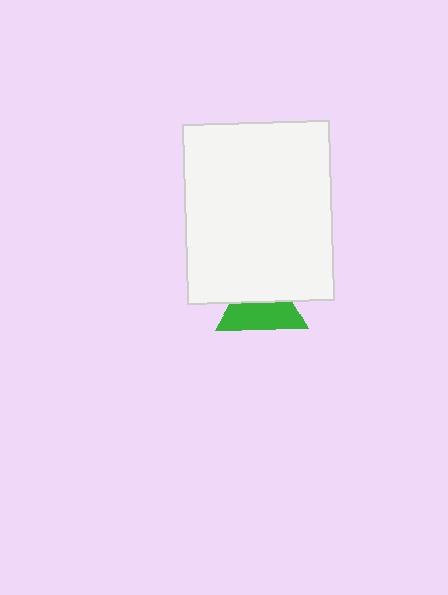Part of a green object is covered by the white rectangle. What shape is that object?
It is a triangle.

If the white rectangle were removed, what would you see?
You would see the complete green triangle.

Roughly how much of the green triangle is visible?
About half of it is visible (roughly 57%).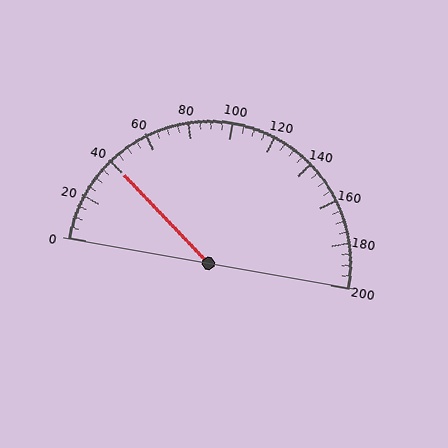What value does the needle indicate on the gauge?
The needle indicates approximately 40.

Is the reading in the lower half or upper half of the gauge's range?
The reading is in the lower half of the range (0 to 200).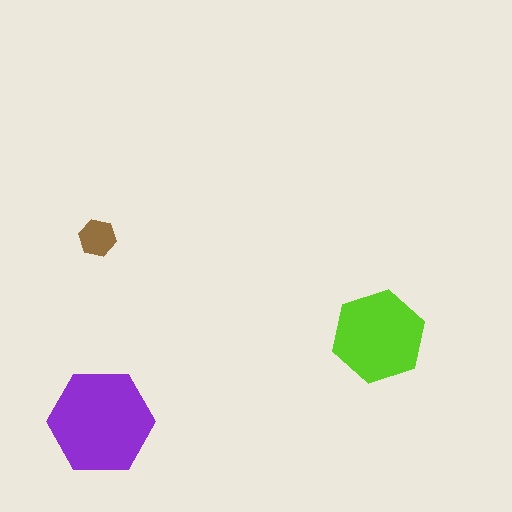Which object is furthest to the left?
The brown hexagon is leftmost.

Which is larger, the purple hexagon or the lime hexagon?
The purple one.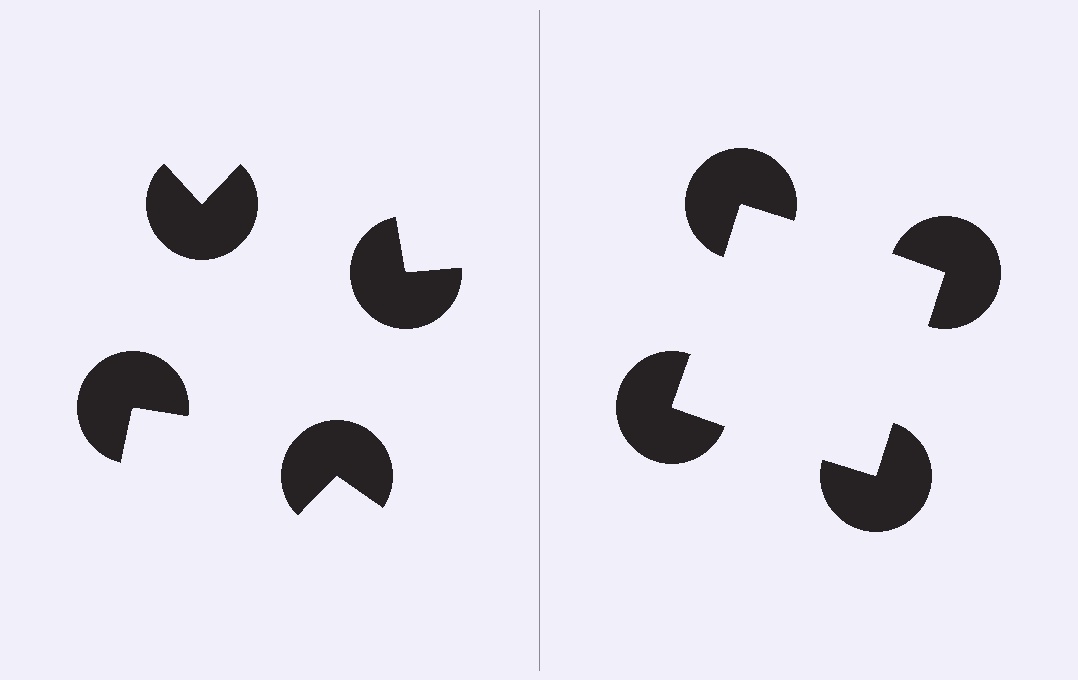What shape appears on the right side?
An illusory square.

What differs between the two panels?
The pac-man discs are positioned identically on both sides; only the wedge orientations differ. On the right they align to a square; on the left they are misaligned.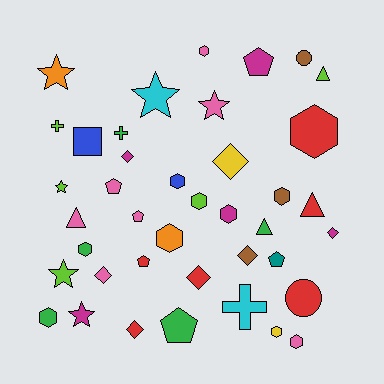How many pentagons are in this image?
There are 6 pentagons.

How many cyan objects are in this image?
There are 2 cyan objects.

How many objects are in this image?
There are 40 objects.